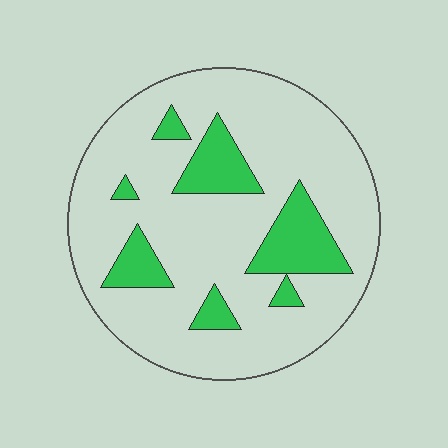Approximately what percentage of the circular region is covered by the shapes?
Approximately 20%.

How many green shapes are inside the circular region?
7.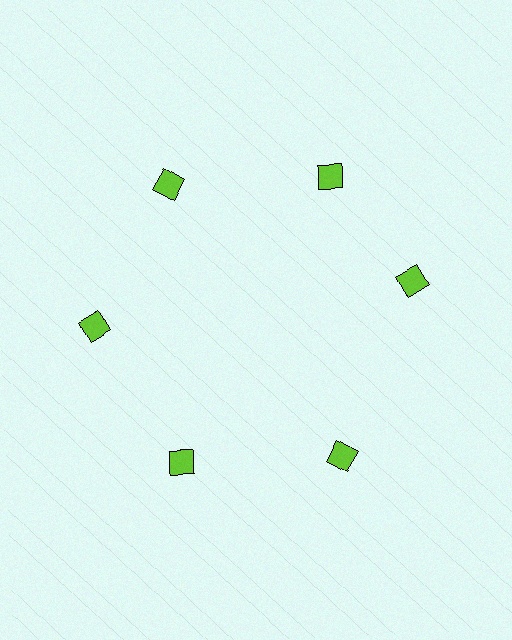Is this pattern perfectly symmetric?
No. The 6 lime squares are arranged in a ring, but one element near the 3 o'clock position is rotated out of alignment along the ring, breaking the 6-fold rotational symmetry.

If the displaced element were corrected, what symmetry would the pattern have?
It would have 6-fold rotational symmetry — the pattern would map onto itself every 60 degrees.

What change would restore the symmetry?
The symmetry would be restored by rotating it back into even spacing with its neighbors so that all 6 squares sit at equal angles and equal distance from the center.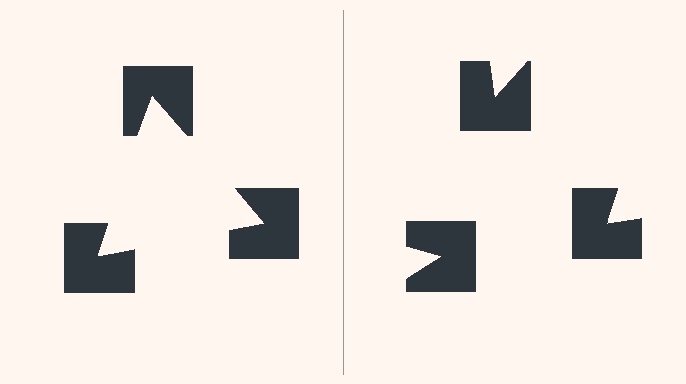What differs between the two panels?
The notched squares are positioned identically on both sides; only the wedge orientations differ. On the left they align to a triangle; on the right they are misaligned.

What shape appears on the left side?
An illusory triangle.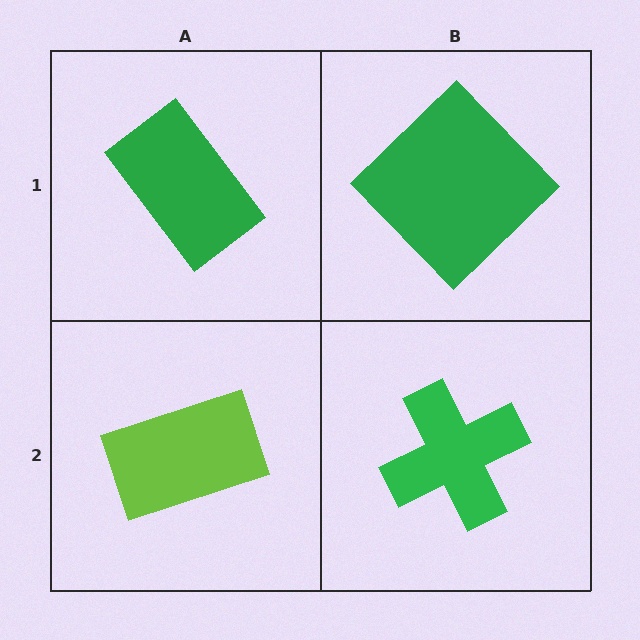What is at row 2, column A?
A lime rectangle.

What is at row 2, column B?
A green cross.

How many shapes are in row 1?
2 shapes.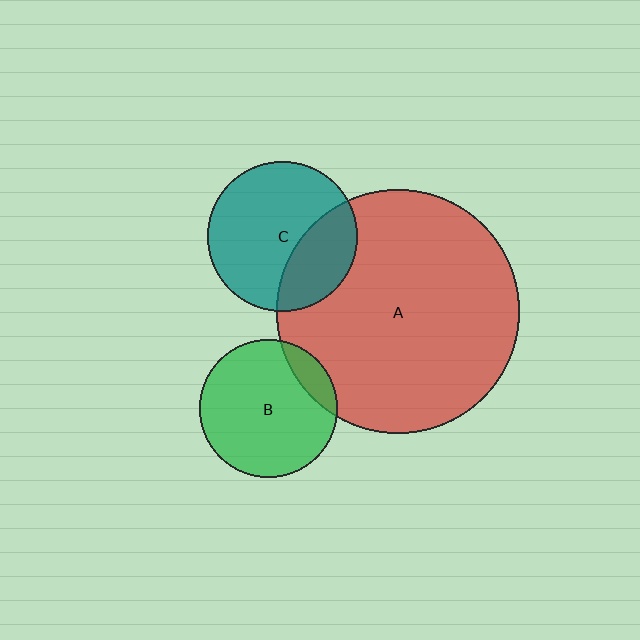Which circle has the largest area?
Circle A (red).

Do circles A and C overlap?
Yes.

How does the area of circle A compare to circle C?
Approximately 2.7 times.